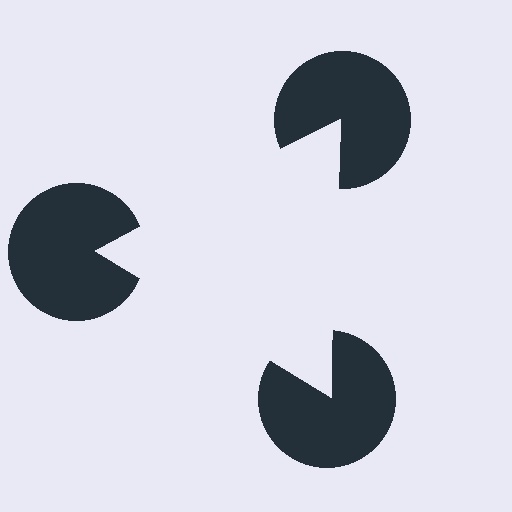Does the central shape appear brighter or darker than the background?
It typically appears slightly brighter than the background, even though no actual brightness change is drawn.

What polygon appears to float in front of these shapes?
An illusory triangle — its edges are inferred from the aligned wedge cuts in the pac-man discs, not physically drawn.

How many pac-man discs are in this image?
There are 3 — one at each vertex of the illusory triangle.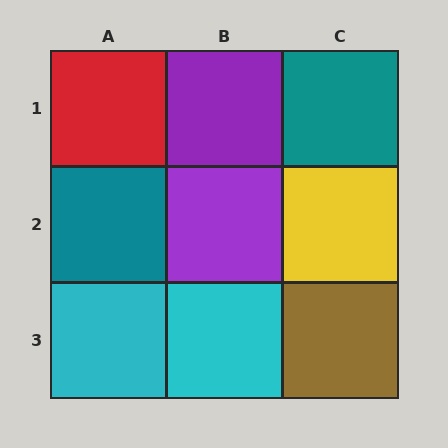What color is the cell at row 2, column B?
Purple.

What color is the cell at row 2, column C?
Yellow.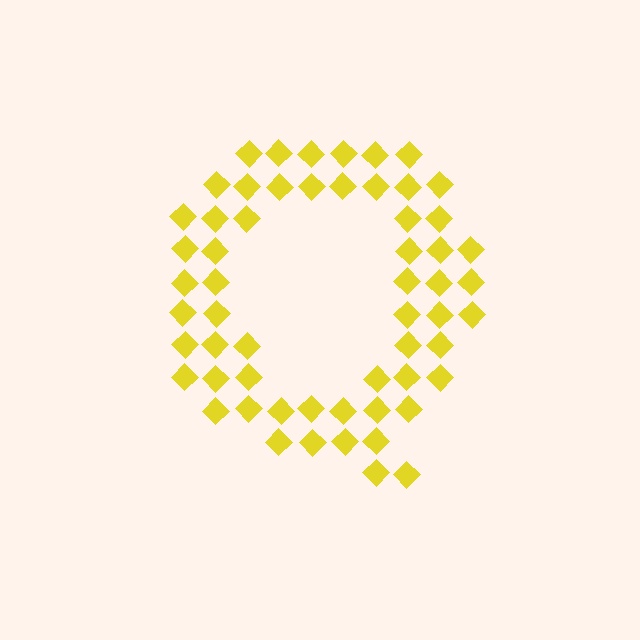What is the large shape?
The large shape is the letter Q.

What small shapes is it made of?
It is made of small diamonds.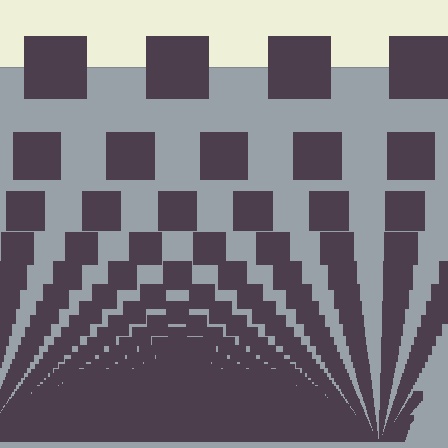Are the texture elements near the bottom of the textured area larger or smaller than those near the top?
Smaller. The gradient is inverted — elements near the bottom are smaller and denser.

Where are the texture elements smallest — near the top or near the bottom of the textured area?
Near the bottom.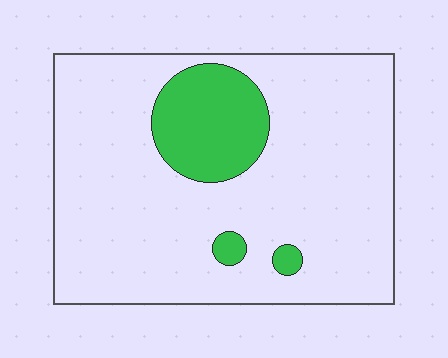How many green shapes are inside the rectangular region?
3.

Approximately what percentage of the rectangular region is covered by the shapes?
Approximately 15%.